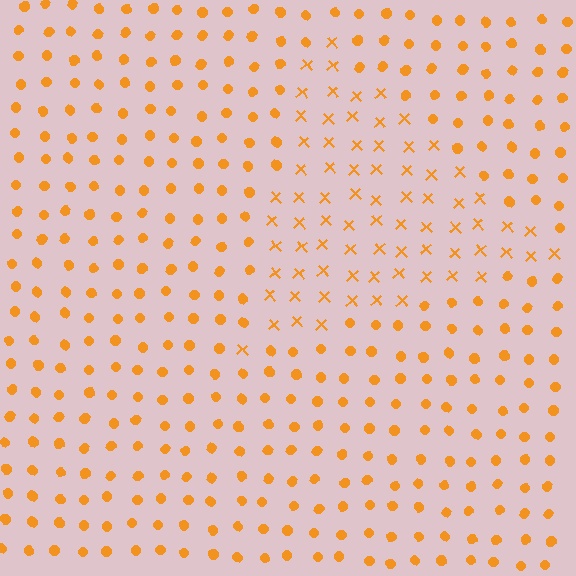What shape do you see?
I see a triangle.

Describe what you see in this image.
The image is filled with small orange elements arranged in a uniform grid. A triangle-shaped region contains X marks, while the surrounding area contains circles. The boundary is defined purely by the change in element shape.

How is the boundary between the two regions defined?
The boundary is defined by a change in element shape: X marks inside vs. circles outside. All elements share the same color and spacing.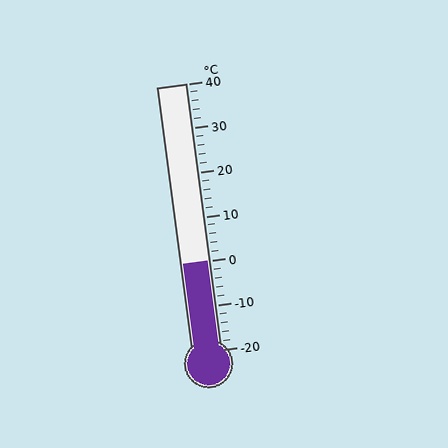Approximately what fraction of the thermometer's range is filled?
The thermometer is filled to approximately 35% of its range.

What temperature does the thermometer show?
The thermometer shows approximately 0°C.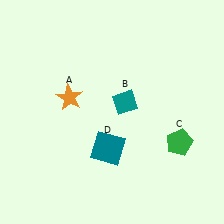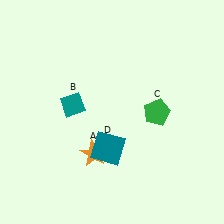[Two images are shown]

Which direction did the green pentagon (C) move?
The green pentagon (C) moved up.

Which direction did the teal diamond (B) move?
The teal diamond (B) moved left.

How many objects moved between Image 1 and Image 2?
3 objects moved between the two images.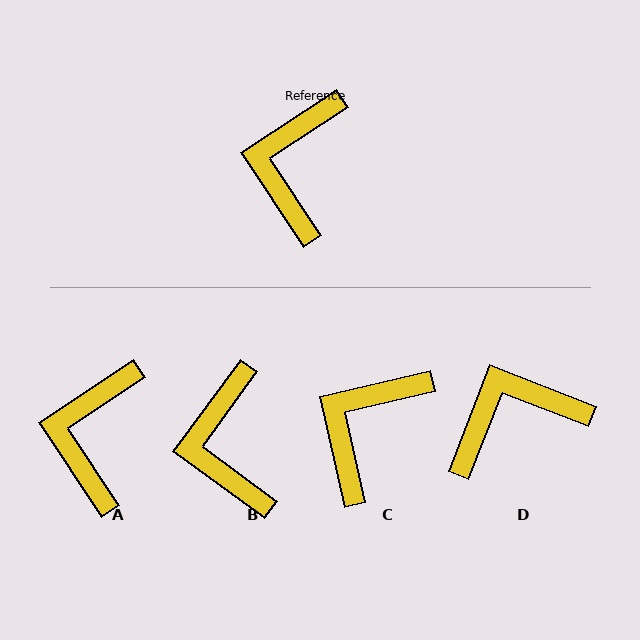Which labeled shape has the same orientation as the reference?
A.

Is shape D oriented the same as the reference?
No, it is off by about 55 degrees.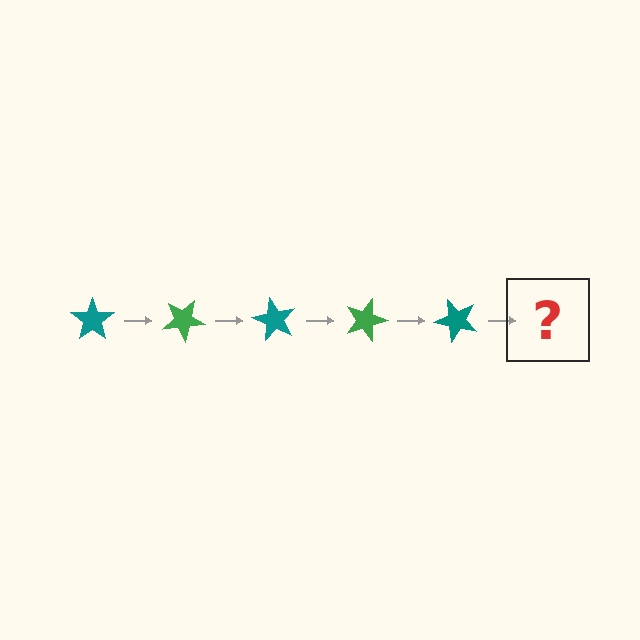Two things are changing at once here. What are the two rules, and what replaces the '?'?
The two rules are that it rotates 30 degrees each step and the color cycles through teal and green. The '?' should be a green star, rotated 150 degrees from the start.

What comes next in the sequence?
The next element should be a green star, rotated 150 degrees from the start.